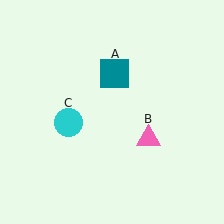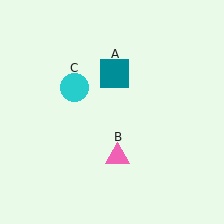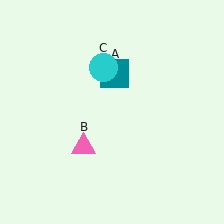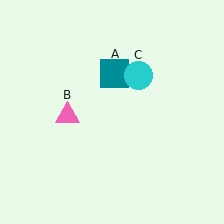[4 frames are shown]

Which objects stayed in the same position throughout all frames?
Teal square (object A) remained stationary.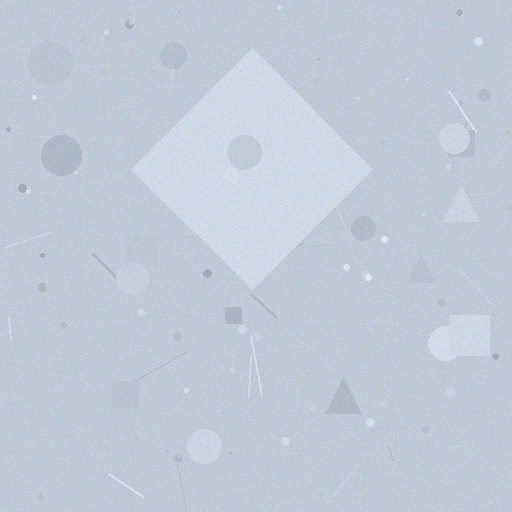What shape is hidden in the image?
A diamond is hidden in the image.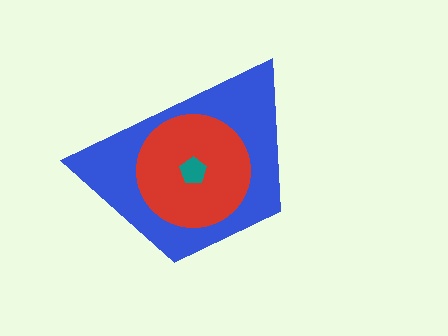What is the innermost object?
The teal pentagon.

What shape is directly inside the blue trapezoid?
The red circle.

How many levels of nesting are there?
3.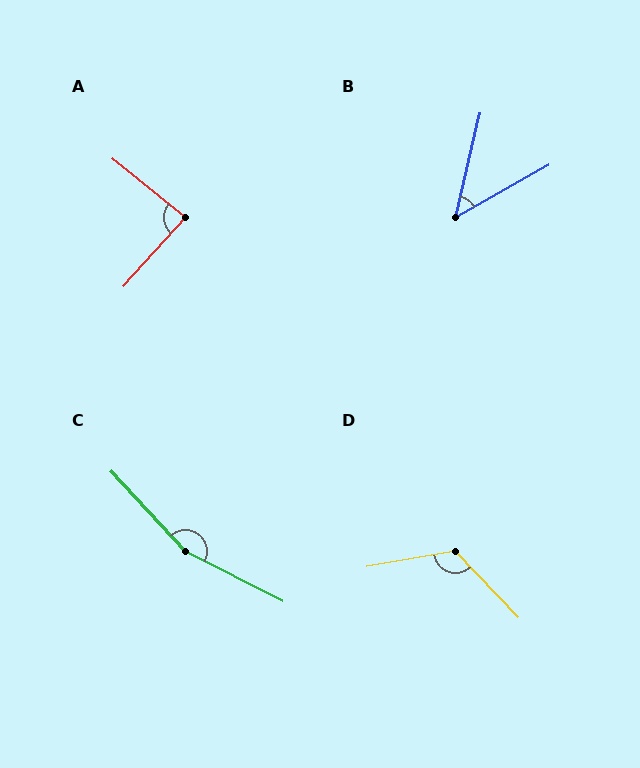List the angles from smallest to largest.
B (48°), A (87°), D (124°), C (160°).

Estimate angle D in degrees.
Approximately 124 degrees.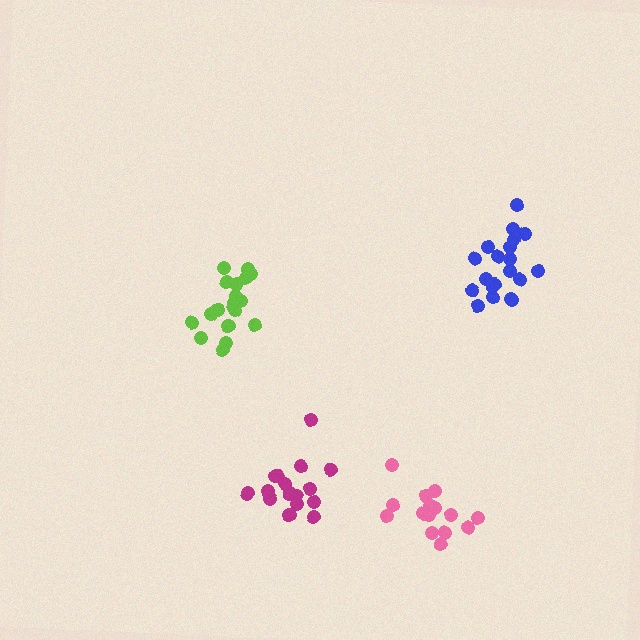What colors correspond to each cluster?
The clusters are colored: pink, blue, lime, magenta.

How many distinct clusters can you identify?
There are 4 distinct clusters.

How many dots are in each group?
Group 1: 16 dots, Group 2: 20 dots, Group 3: 19 dots, Group 4: 16 dots (71 total).